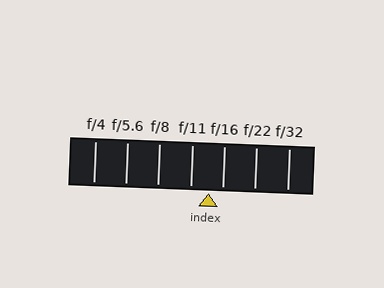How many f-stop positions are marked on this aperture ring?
There are 7 f-stop positions marked.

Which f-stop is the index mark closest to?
The index mark is closest to f/16.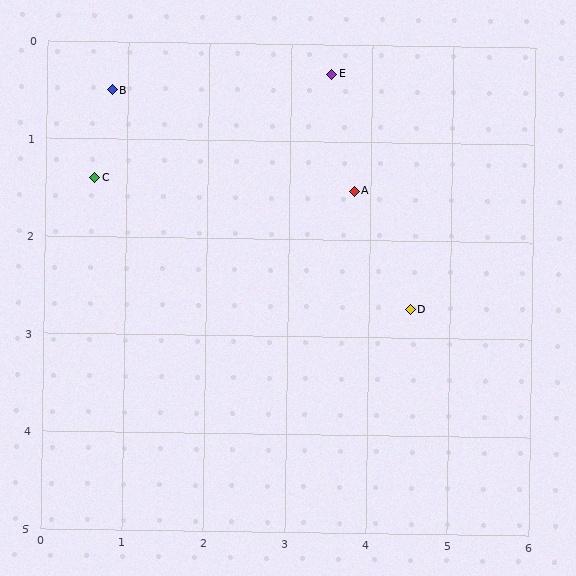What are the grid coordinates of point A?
Point A is at approximately (3.8, 1.5).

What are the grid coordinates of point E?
Point E is at approximately (3.5, 0.3).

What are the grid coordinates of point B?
Point B is at approximately (0.8, 0.5).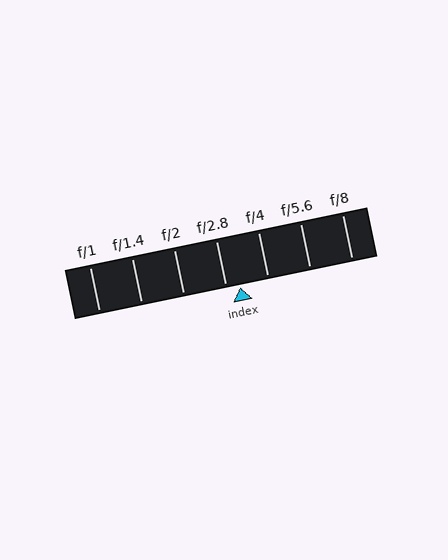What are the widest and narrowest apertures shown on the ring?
The widest aperture shown is f/1 and the narrowest is f/8.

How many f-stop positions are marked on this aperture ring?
There are 7 f-stop positions marked.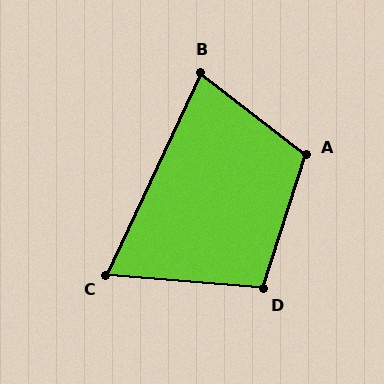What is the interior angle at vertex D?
Approximately 103 degrees (obtuse).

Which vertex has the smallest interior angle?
C, at approximately 70 degrees.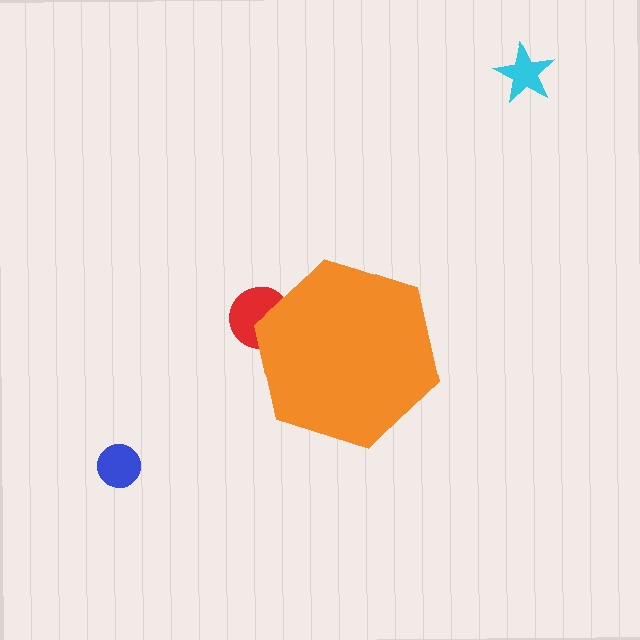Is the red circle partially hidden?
Yes, the red circle is partially hidden behind the orange hexagon.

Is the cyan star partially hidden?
No, the cyan star is fully visible.